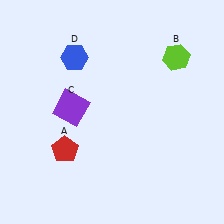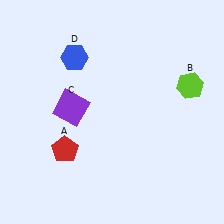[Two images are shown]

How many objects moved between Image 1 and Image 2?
1 object moved between the two images.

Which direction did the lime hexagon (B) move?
The lime hexagon (B) moved down.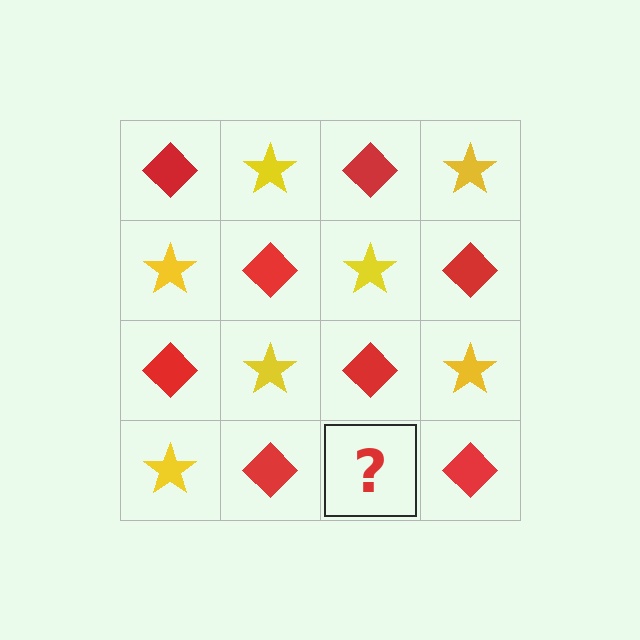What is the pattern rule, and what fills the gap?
The rule is that it alternates red diamond and yellow star in a checkerboard pattern. The gap should be filled with a yellow star.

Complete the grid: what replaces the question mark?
The question mark should be replaced with a yellow star.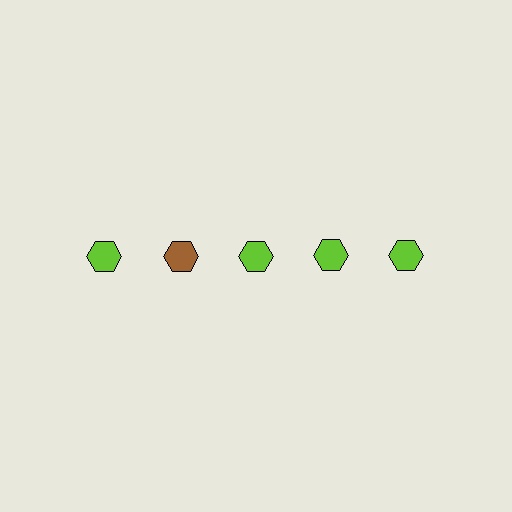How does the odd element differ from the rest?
It has a different color: brown instead of lime.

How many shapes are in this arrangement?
There are 5 shapes arranged in a grid pattern.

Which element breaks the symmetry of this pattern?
The brown hexagon in the top row, second from left column breaks the symmetry. All other shapes are lime hexagons.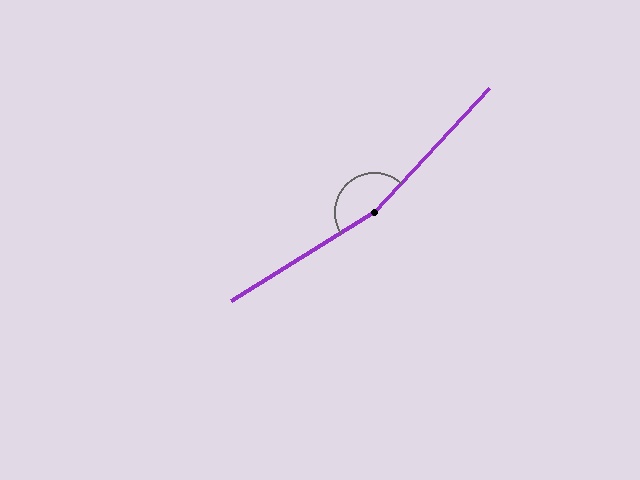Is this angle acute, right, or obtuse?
It is obtuse.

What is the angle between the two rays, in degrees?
Approximately 165 degrees.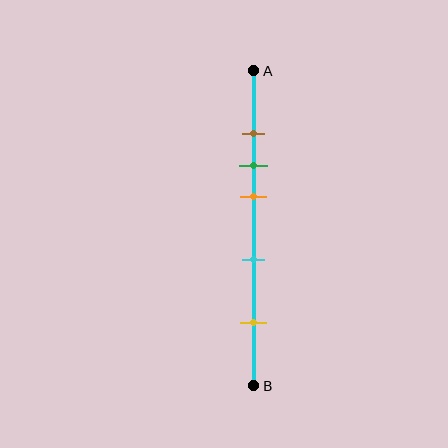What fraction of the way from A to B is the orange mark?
The orange mark is approximately 40% (0.4) of the way from A to B.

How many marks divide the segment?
There are 5 marks dividing the segment.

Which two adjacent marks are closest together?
The brown and green marks are the closest adjacent pair.